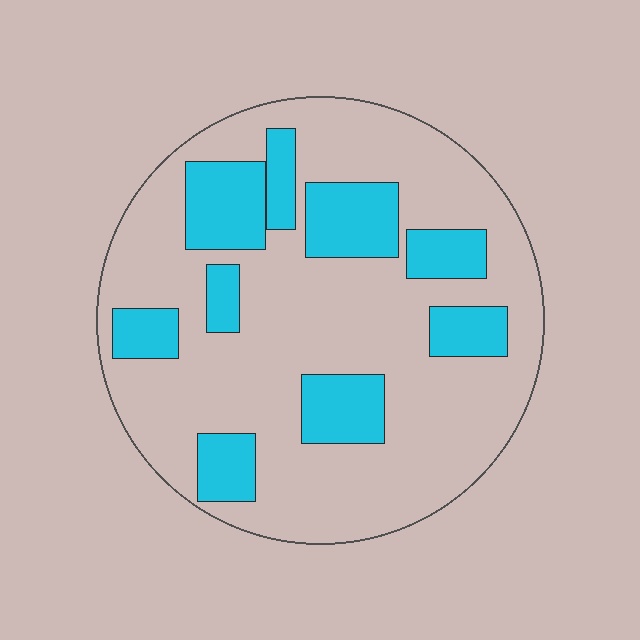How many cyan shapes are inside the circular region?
9.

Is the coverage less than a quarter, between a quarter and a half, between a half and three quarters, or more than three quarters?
Between a quarter and a half.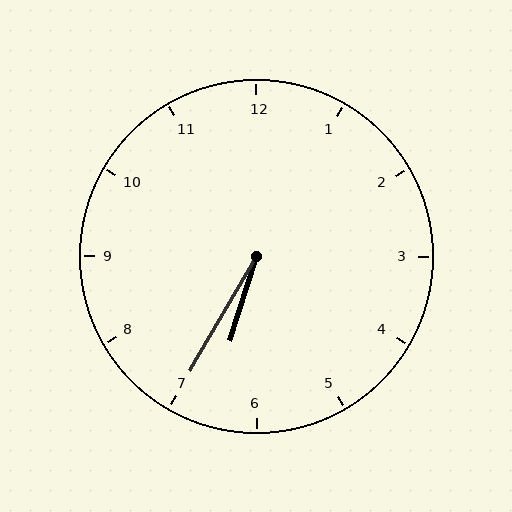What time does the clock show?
6:35.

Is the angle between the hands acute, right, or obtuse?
It is acute.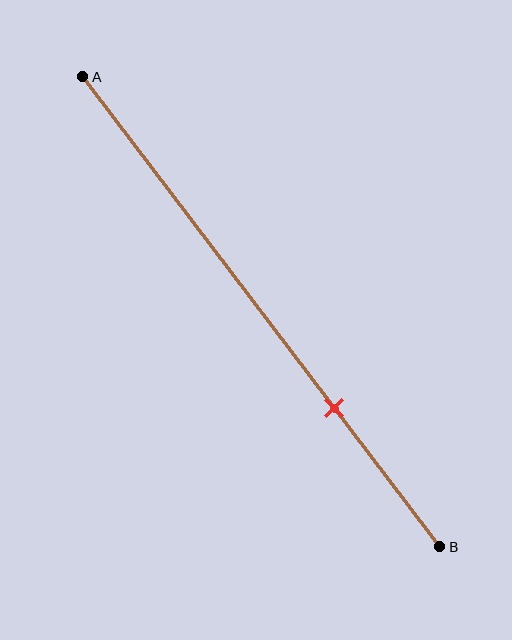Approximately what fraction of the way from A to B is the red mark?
The red mark is approximately 70% of the way from A to B.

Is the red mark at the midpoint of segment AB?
No, the mark is at about 70% from A, not at the 50% midpoint.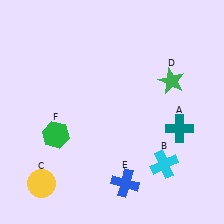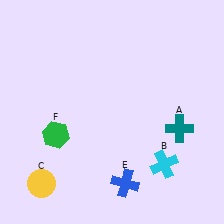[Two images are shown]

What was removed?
The green star (D) was removed in Image 2.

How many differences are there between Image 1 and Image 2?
There is 1 difference between the two images.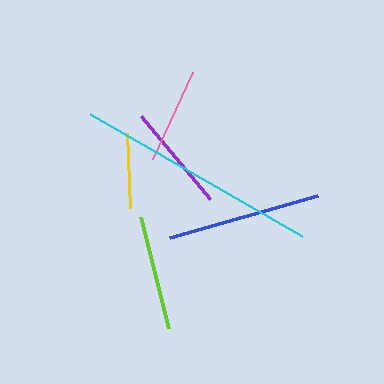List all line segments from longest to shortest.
From longest to shortest: cyan, blue, lime, purple, pink, yellow.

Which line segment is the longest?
The cyan line is the longest at approximately 245 pixels.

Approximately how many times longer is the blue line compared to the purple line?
The blue line is approximately 1.4 times the length of the purple line.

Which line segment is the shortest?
The yellow line is the shortest at approximately 75 pixels.